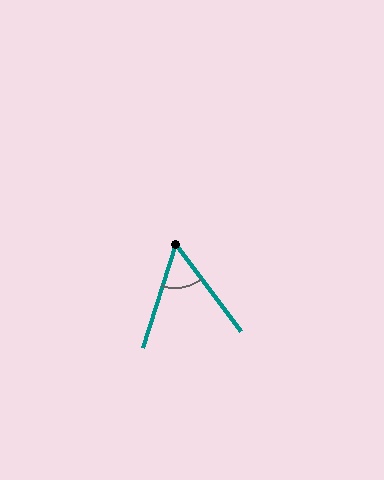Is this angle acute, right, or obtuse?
It is acute.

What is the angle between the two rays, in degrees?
Approximately 54 degrees.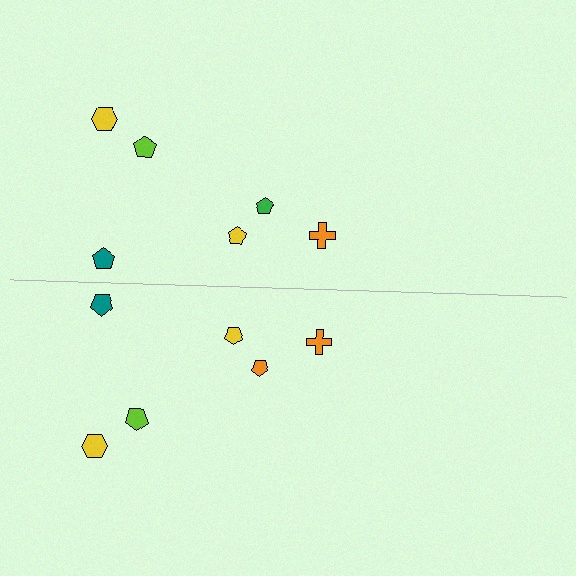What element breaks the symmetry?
The orange pentagon on the bottom side breaks the symmetry — its mirror counterpart is green.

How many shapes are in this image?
There are 12 shapes in this image.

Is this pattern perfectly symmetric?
No, the pattern is not perfectly symmetric. The orange pentagon on the bottom side breaks the symmetry — its mirror counterpart is green.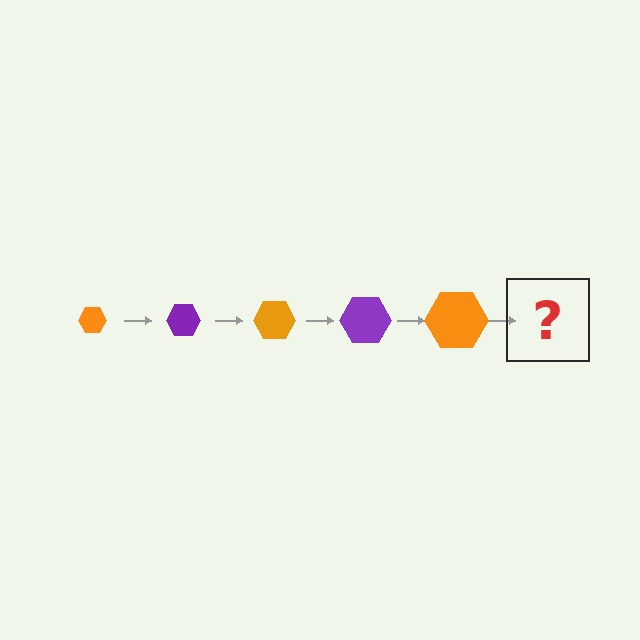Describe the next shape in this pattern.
It should be a purple hexagon, larger than the previous one.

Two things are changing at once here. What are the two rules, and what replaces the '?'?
The two rules are that the hexagon grows larger each step and the color cycles through orange and purple. The '?' should be a purple hexagon, larger than the previous one.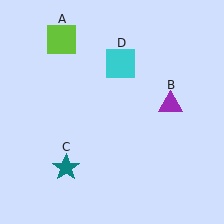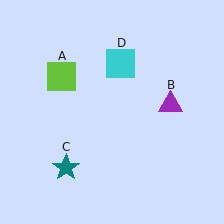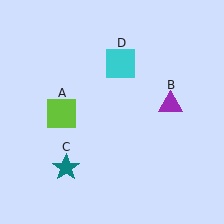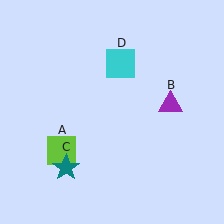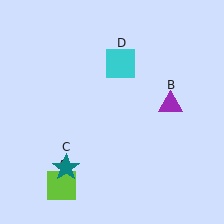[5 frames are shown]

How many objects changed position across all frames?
1 object changed position: lime square (object A).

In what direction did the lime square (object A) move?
The lime square (object A) moved down.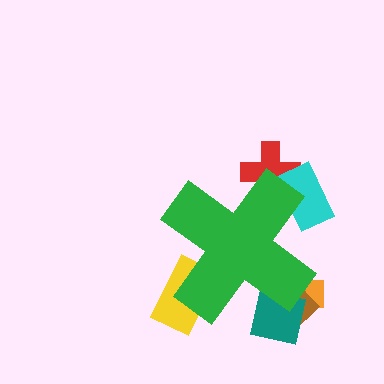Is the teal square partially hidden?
Yes, the teal square is partially hidden behind the green cross.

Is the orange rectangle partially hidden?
Yes, the orange rectangle is partially hidden behind the green cross.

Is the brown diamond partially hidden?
Yes, the brown diamond is partially hidden behind the green cross.